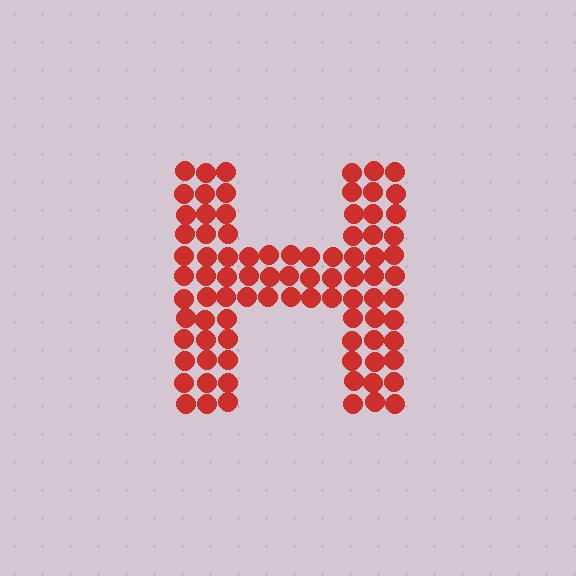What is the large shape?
The large shape is the letter H.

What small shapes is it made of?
It is made of small circles.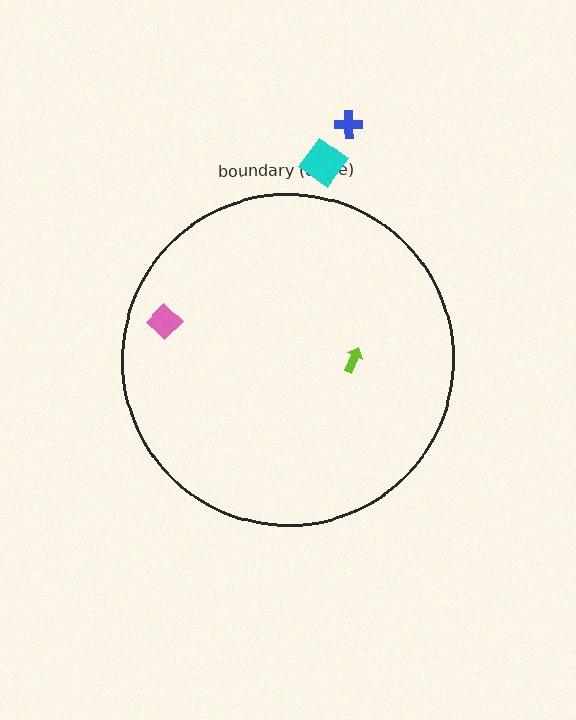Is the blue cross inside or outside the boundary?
Outside.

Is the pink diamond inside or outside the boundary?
Inside.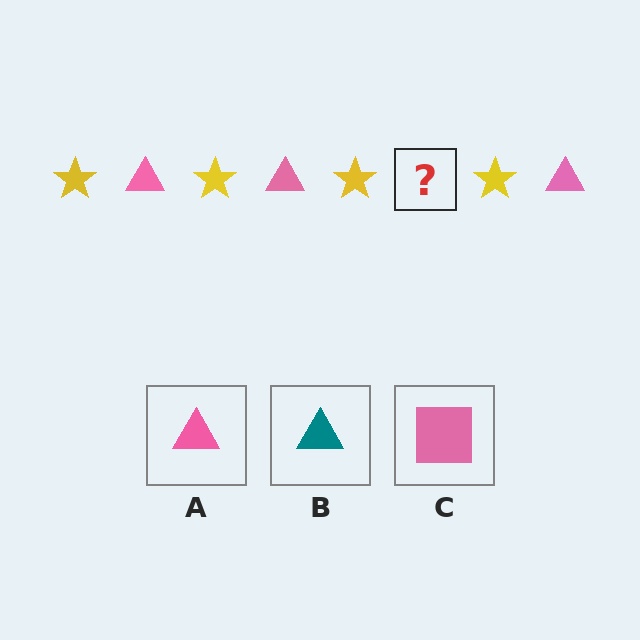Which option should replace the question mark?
Option A.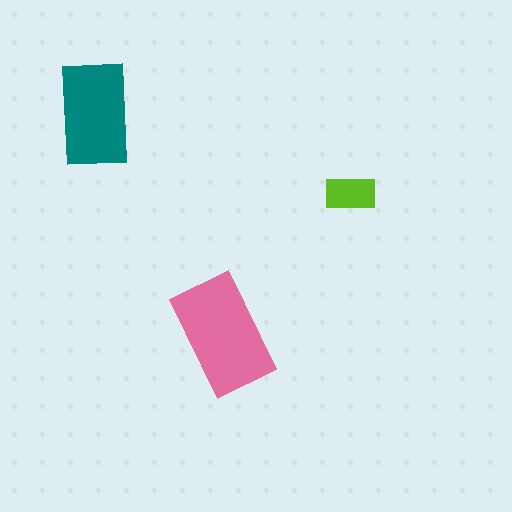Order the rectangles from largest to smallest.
the pink one, the teal one, the lime one.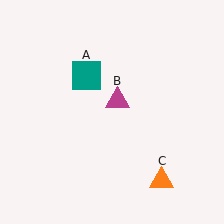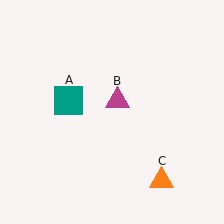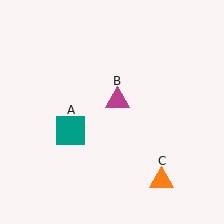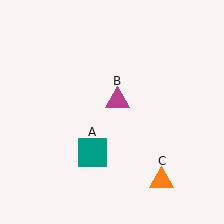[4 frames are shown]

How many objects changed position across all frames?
1 object changed position: teal square (object A).